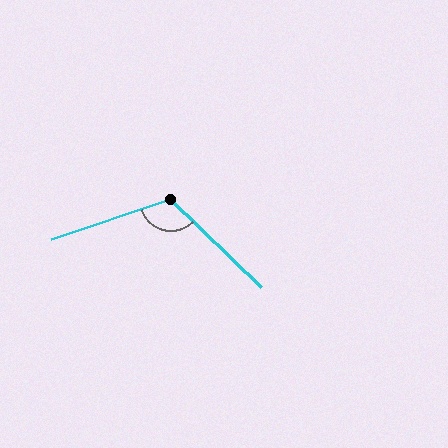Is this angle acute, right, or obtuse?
It is obtuse.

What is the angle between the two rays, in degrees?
Approximately 117 degrees.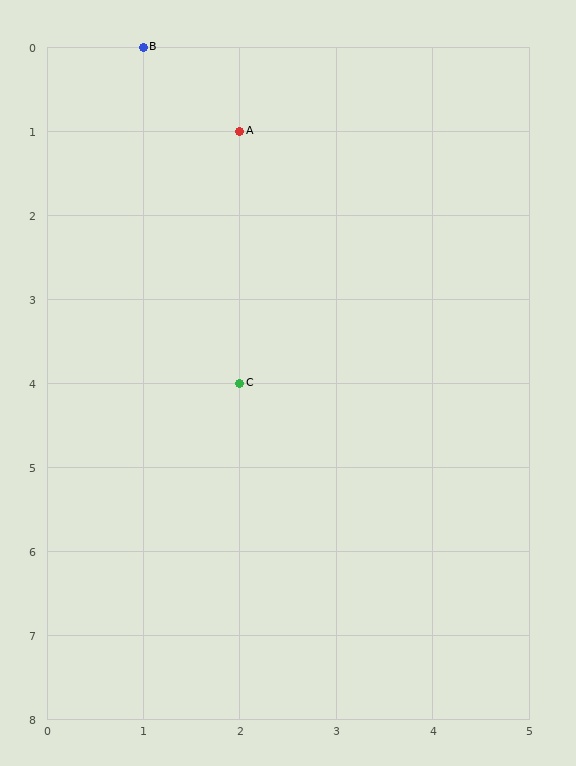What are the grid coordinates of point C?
Point C is at grid coordinates (2, 4).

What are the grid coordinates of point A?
Point A is at grid coordinates (2, 1).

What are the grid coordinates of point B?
Point B is at grid coordinates (1, 0).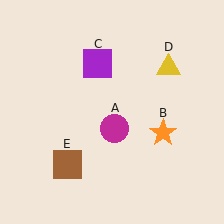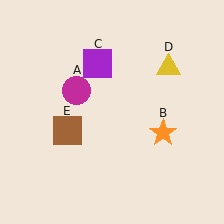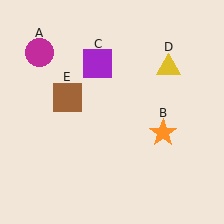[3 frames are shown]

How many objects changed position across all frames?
2 objects changed position: magenta circle (object A), brown square (object E).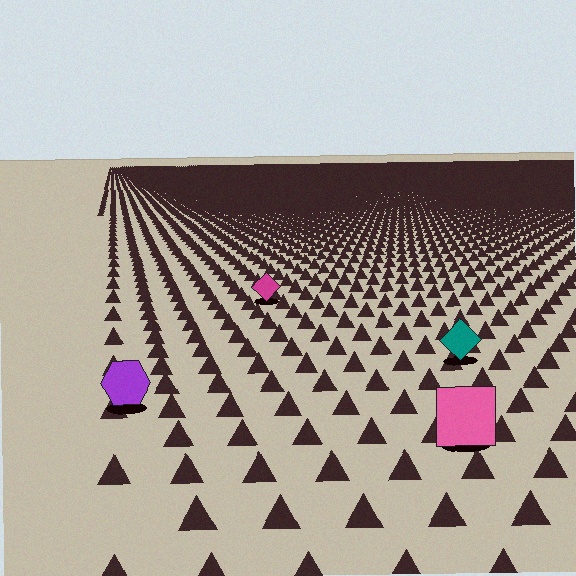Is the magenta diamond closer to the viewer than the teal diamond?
No. The teal diamond is closer — you can tell from the texture gradient: the ground texture is coarser near it.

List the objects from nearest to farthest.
From nearest to farthest: the pink square, the purple hexagon, the teal diamond, the magenta diamond.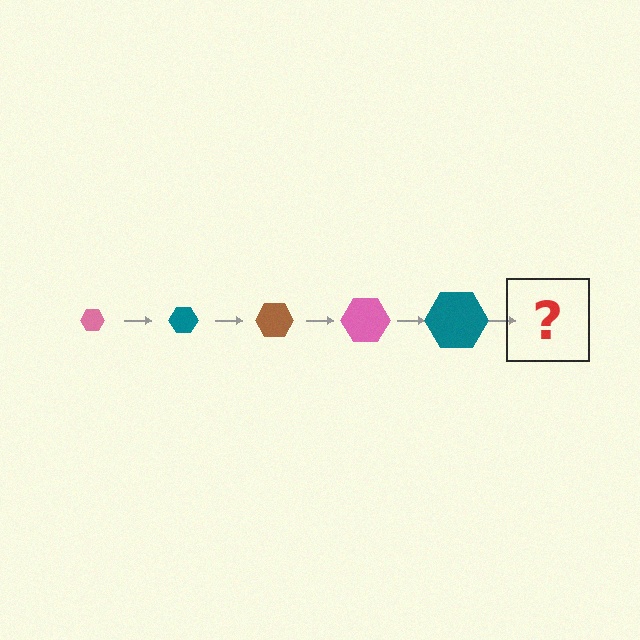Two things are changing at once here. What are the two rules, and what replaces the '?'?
The two rules are that the hexagon grows larger each step and the color cycles through pink, teal, and brown. The '?' should be a brown hexagon, larger than the previous one.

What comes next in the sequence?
The next element should be a brown hexagon, larger than the previous one.